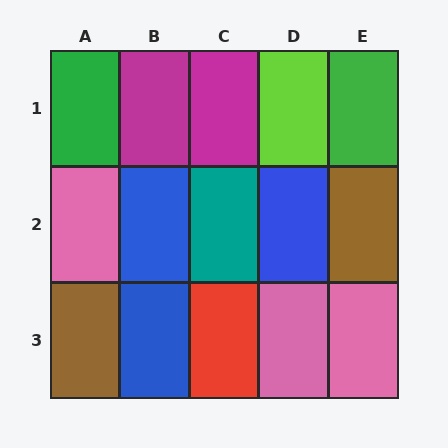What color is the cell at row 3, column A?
Brown.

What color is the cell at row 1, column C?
Magenta.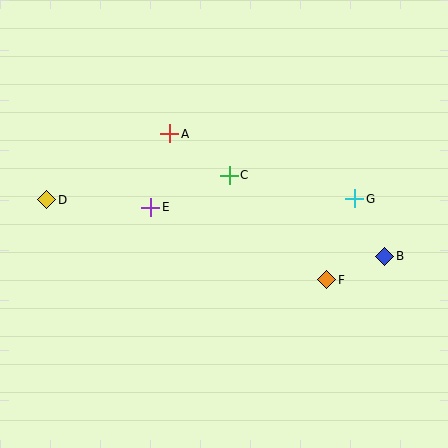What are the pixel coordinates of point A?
Point A is at (170, 134).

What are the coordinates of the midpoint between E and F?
The midpoint between E and F is at (239, 243).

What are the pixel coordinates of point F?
Point F is at (327, 280).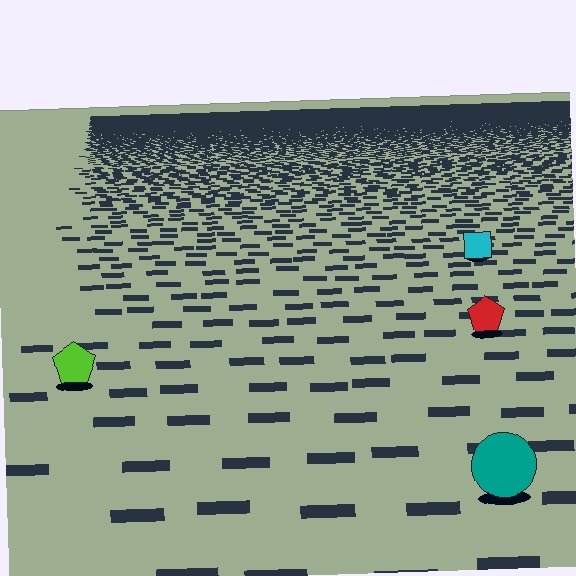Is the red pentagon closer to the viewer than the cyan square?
Yes. The red pentagon is closer — you can tell from the texture gradient: the ground texture is coarser near it.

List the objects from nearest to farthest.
From nearest to farthest: the teal circle, the lime pentagon, the red pentagon, the cyan square.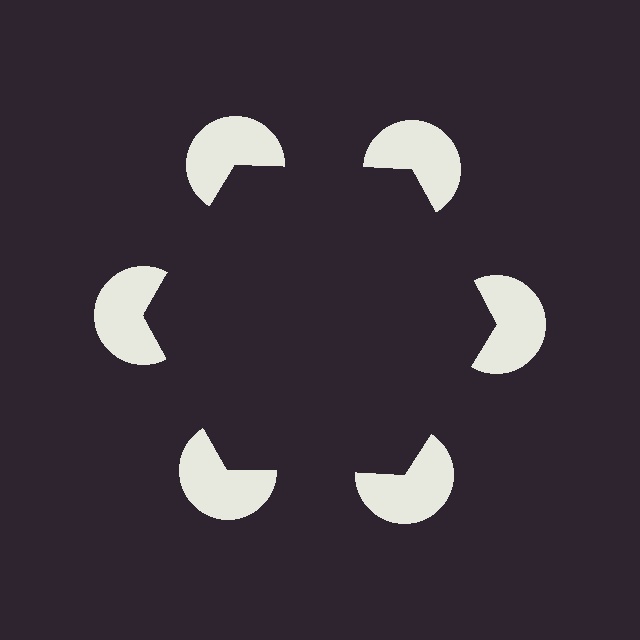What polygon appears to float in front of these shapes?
An illusory hexagon — its edges are inferred from the aligned wedge cuts in the pac-man discs, not physically drawn.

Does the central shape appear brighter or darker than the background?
It typically appears slightly darker than the background, even though no actual brightness change is drawn.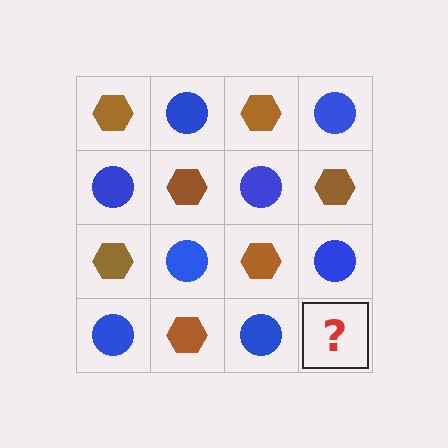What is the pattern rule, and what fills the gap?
The rule is that it alternates brown hexagon and blue circle in a checkerboard pattern. The gap should be filled with a brown hexagon.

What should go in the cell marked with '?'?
The missing cell should contain a brown hexagon.